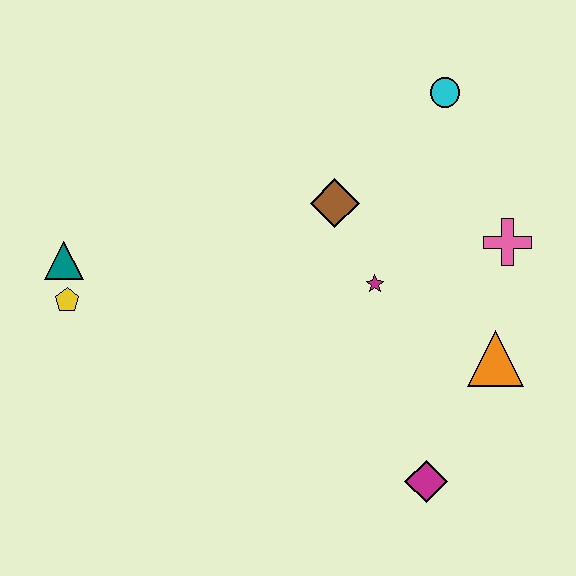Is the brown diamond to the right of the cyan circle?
No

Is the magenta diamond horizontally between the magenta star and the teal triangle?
No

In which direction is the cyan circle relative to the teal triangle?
The cyan circle is to the right of the teal triangle.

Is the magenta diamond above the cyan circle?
No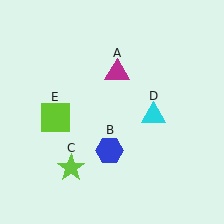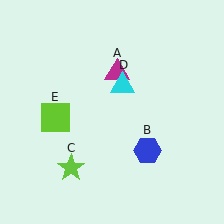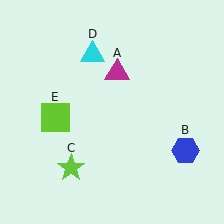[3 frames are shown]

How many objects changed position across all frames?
2 objects changed position: blue hexagon (object B), cyan triangle (object D).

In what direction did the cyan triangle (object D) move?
The cyan triangle (object D) moved up and to the left.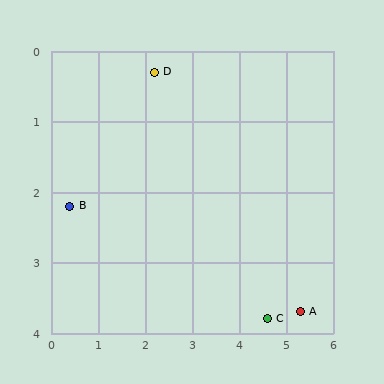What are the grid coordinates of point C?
Point C is at approximately (4.6, 3.8).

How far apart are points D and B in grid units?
Points D and B are about 2.6 grid units apart.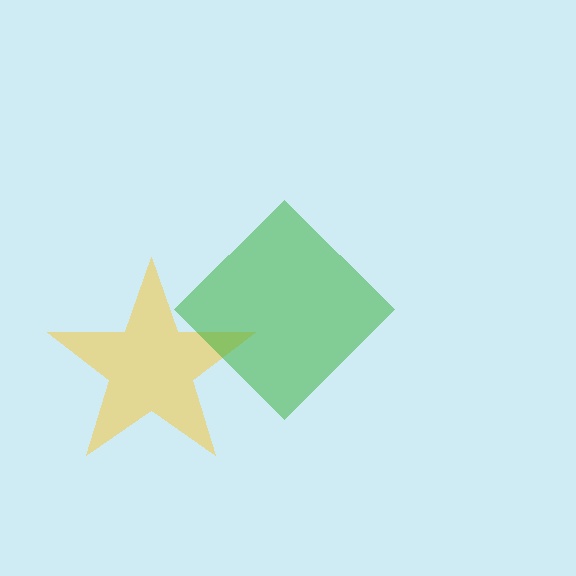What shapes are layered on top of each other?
The layered shapes are: a yellow star, a green diamond.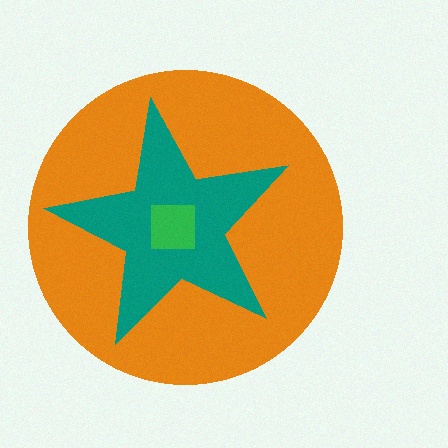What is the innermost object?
The green square.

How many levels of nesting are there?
3.